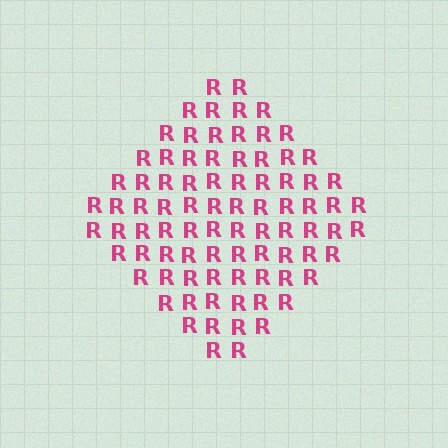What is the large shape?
The large shape is a diamond.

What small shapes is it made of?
It is made of small letter R's.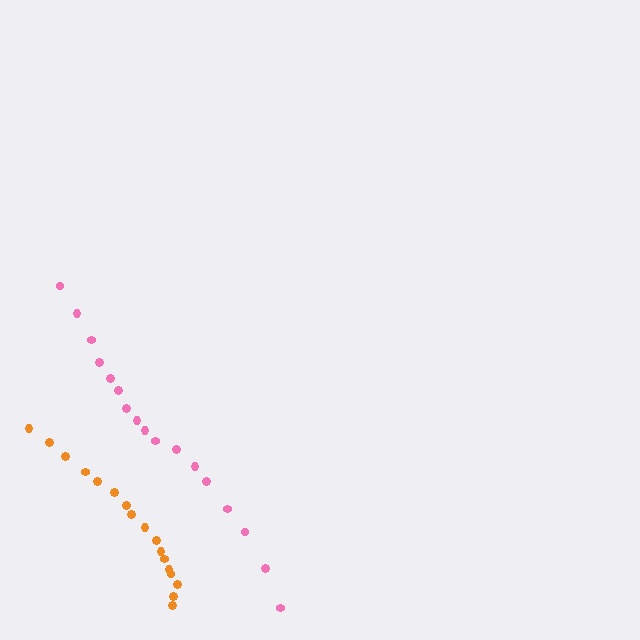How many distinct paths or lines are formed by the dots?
There are 2 distinct paths.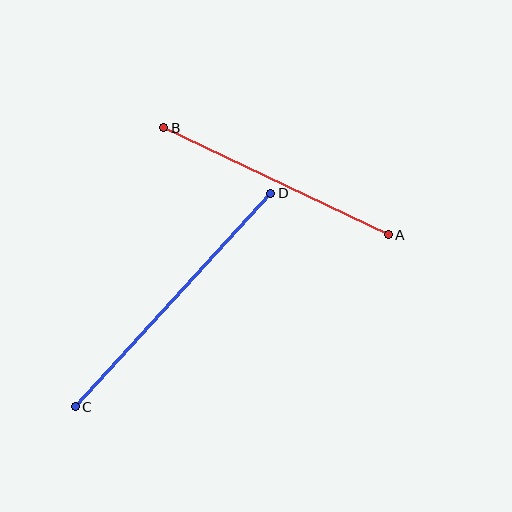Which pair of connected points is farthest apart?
Points C and D are farthest apart.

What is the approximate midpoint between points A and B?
The midpoint is at approximately (276, 181) pixels.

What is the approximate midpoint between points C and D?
The midpoint is at approximately (173, 300) pixels.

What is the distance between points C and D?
The distance is approximately 290 pixels.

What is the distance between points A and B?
The distance is approximately 249 pixels.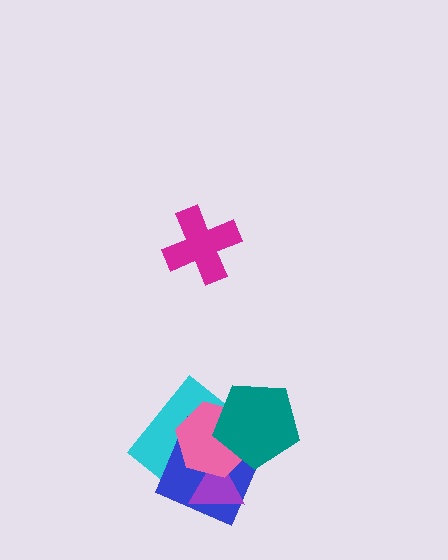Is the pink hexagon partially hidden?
Yes, it is partially covered by another shape.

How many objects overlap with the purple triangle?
3 objects overlap with the purple triangle.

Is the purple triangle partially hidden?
Yes, it is partially covered by another shape.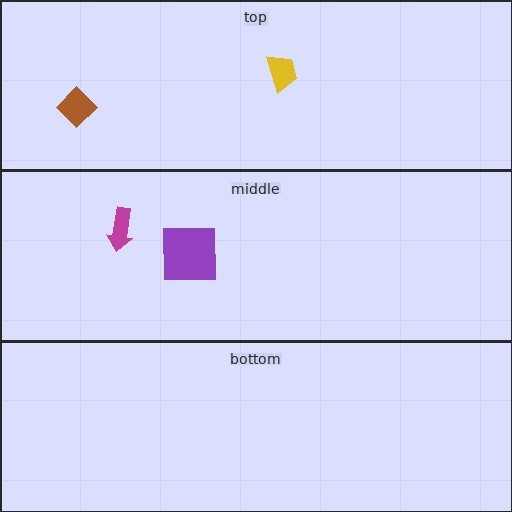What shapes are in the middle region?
The magenta arrow, the purple square.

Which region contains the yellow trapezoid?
The top region.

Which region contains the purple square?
The middle region.